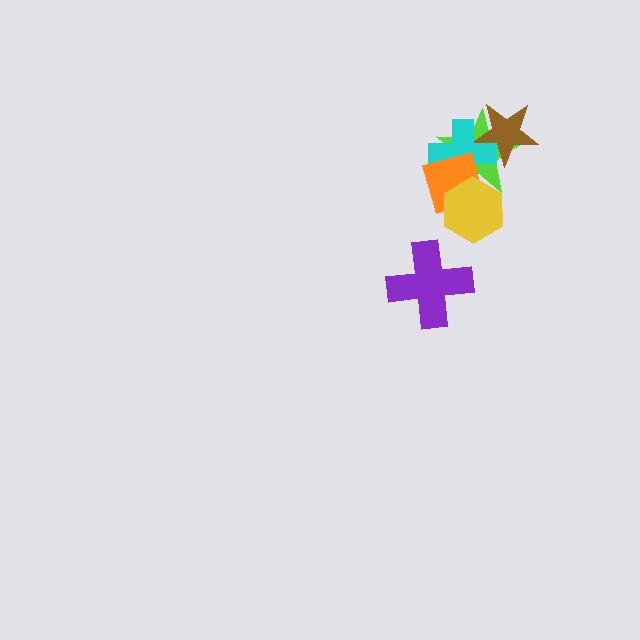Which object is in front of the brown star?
The cyan cross is in front of the brown star.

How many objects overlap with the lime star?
4 objects overlap with the lime star.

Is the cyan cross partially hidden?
Yes, it is partially covered by another shape.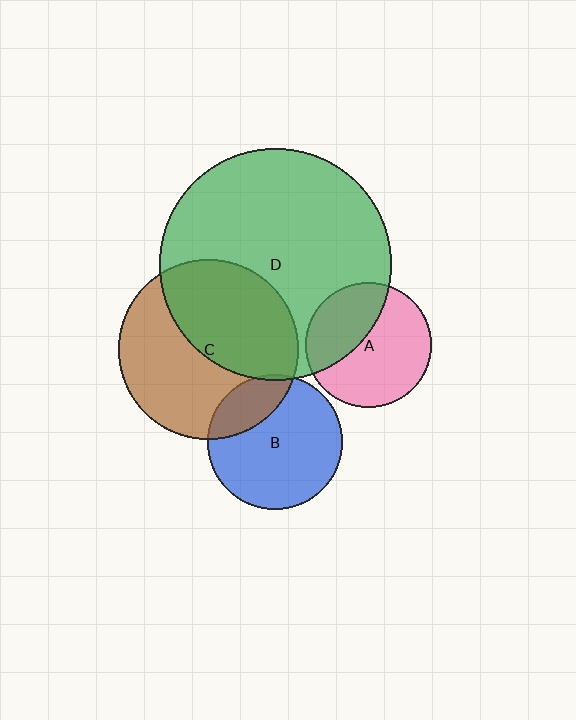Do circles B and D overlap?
Yes.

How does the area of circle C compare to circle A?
Approximately 2.1 times.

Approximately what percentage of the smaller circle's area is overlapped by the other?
Approximately 5%.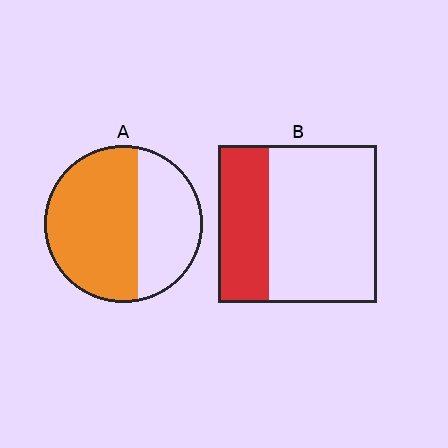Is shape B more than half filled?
No.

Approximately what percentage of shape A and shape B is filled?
A is approximately 60% and B is approximately 30%.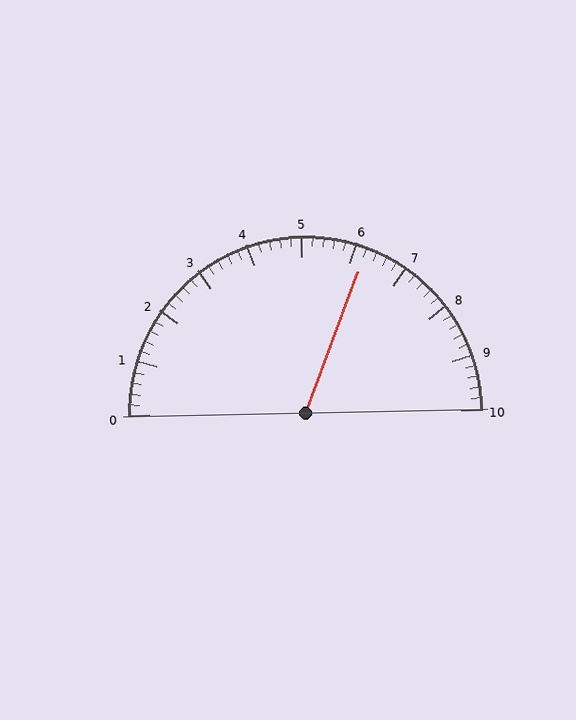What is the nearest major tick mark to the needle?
The nearest major tick mark is 6.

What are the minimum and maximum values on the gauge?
The gauge ranges from 0 to 10.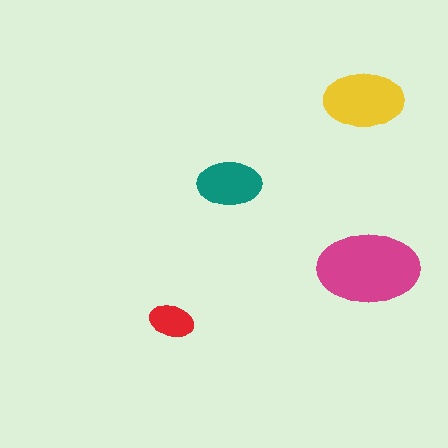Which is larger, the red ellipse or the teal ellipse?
The teal one.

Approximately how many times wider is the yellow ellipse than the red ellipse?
About 2 times wider.